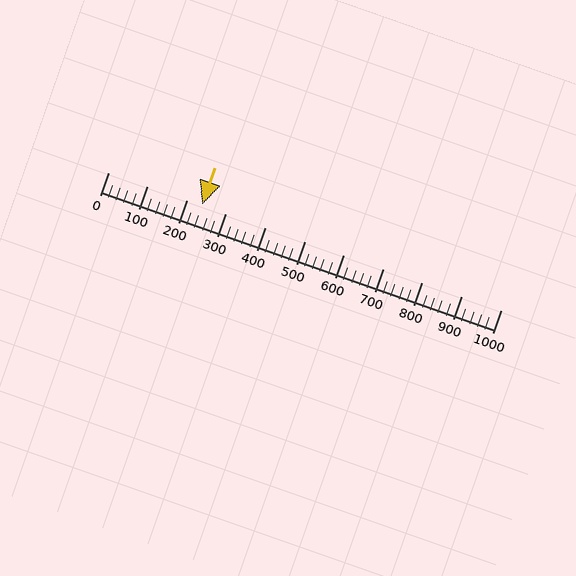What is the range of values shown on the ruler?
The ruler shows values from 0 to 1000.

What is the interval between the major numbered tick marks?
The major tick marks are spaced 100 units apart.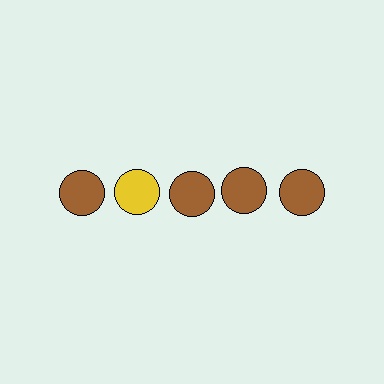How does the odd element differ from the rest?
It has a different color: yellow instead of brown.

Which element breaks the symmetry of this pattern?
The yellow circle in the top row, second from left column breaks the symmetry. All other shapes are brown circles.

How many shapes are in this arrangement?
There are 5 shapes arranged in a grid pattern.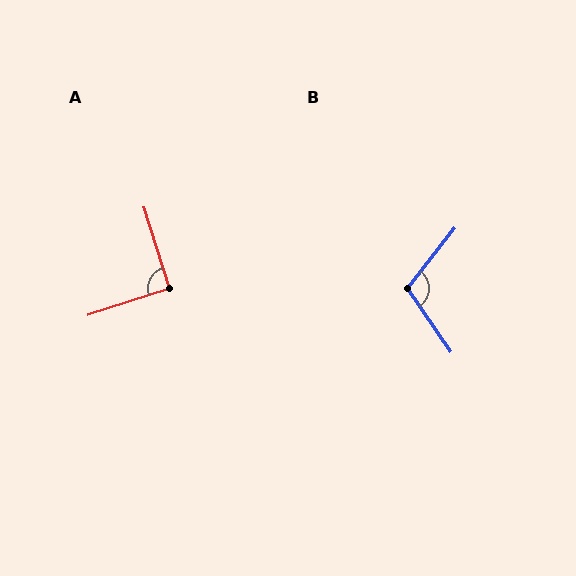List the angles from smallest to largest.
A (90°), B (107°).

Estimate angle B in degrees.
Approximately 107 degrees.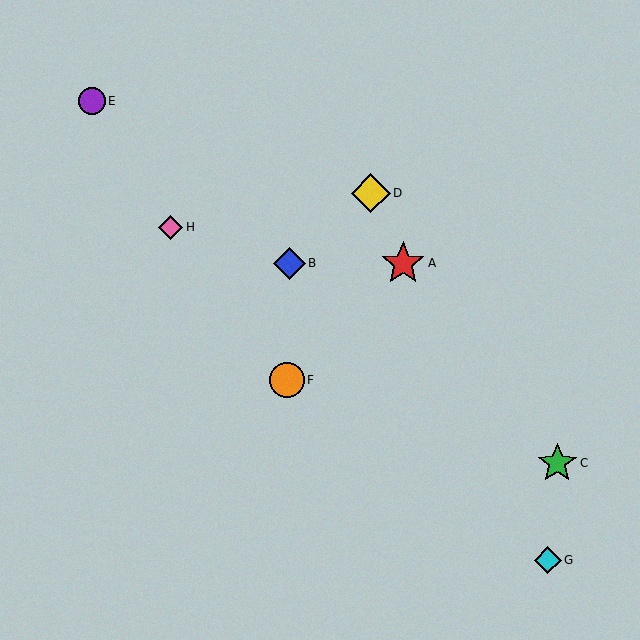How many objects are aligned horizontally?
2 objects (A, B) are aligned horizontally.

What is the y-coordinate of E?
Object E is at y≈101.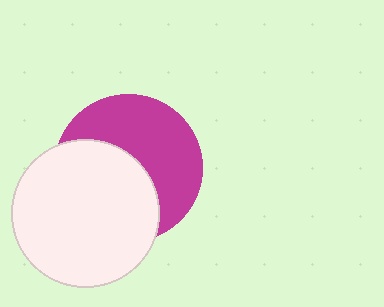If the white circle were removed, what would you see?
You would see the complete magenta circle.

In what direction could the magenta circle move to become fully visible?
The magenta circle could move toward the upper-right. That would shift it out from behind the white circle entirely.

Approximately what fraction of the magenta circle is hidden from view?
Roughly 48% of the magenta circle is hidden behind the white circle.